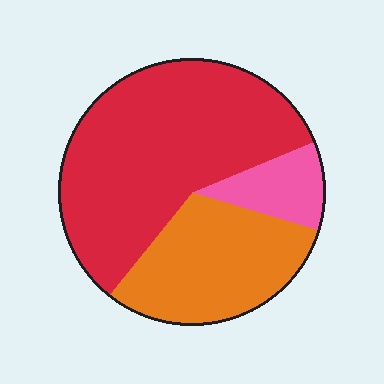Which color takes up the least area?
Pink, at roughly 10%.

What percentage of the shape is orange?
Orange covers 31% of the shape.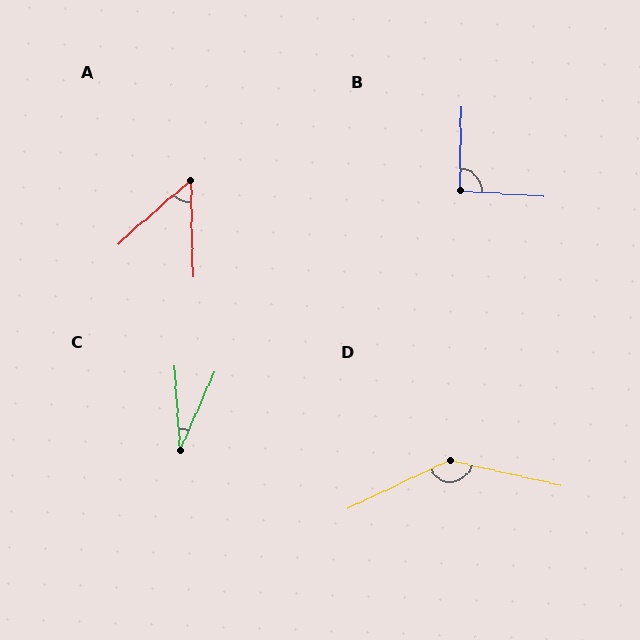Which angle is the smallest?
C, at approximately 27 degrees.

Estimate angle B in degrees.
Approximately 93 degrees.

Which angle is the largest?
D, at approximately 142 degrees.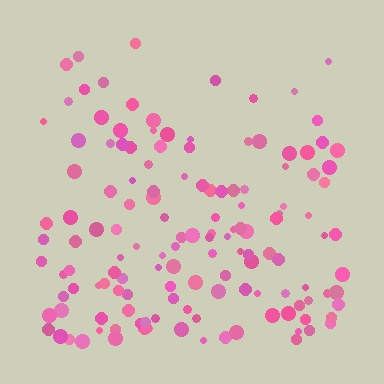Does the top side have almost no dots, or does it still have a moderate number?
Still a moderate number, just noticeably fewer than the bottom.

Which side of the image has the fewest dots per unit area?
The top.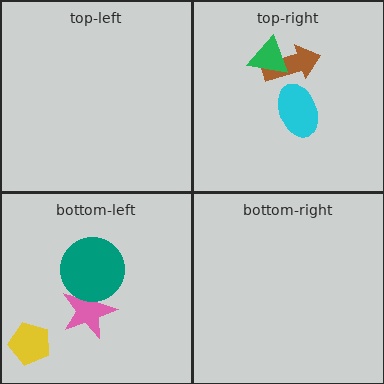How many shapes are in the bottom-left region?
3.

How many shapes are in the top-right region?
3.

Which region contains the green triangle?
The top-right region.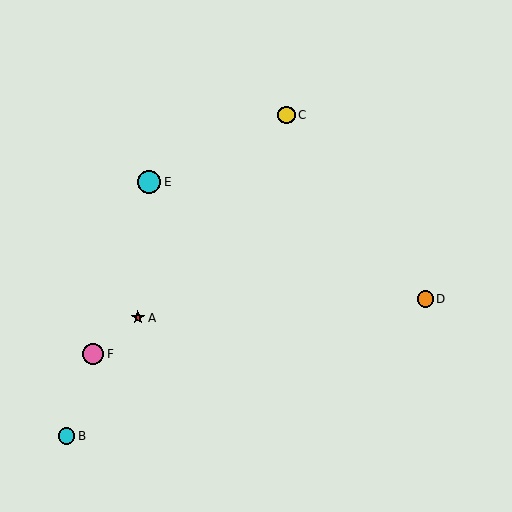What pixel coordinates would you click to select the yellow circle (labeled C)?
Click at (286, 115) to select the yellow circle C.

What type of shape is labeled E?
Shape E is a cyan circle.